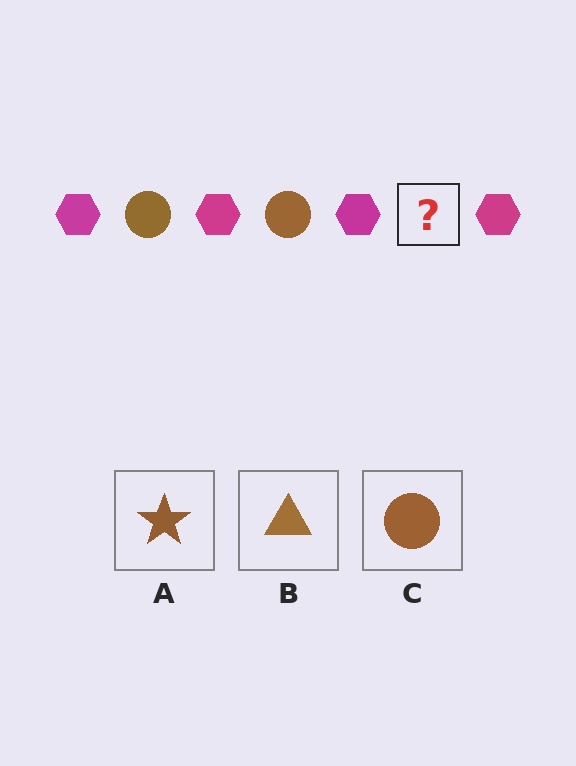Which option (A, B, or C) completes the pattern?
C.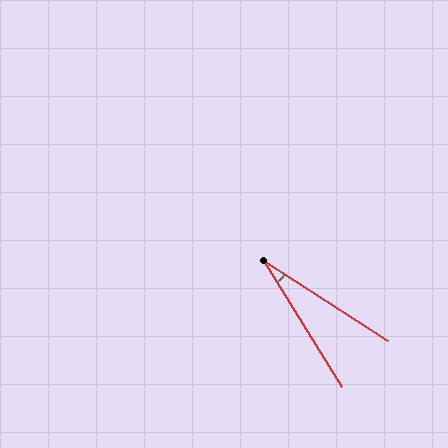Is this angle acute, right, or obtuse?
It is acute.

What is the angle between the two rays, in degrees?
Approximately 25 degrees.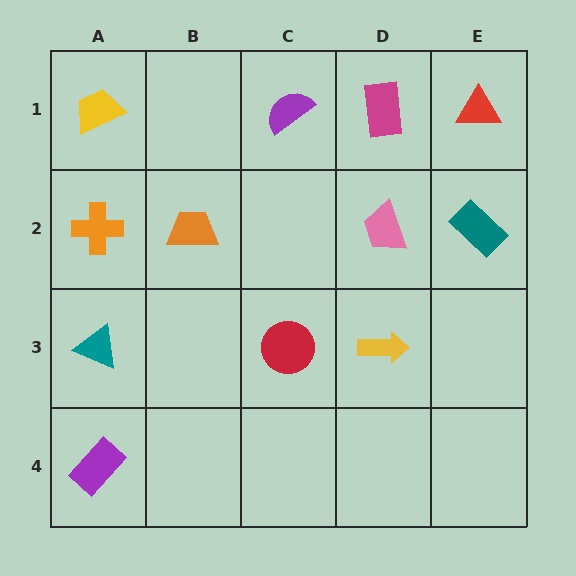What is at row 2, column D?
A pink trapezoid.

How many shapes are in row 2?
4 shapes.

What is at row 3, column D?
A yellow arrow.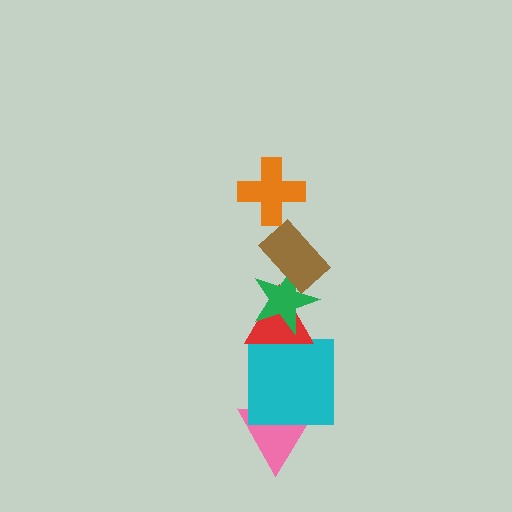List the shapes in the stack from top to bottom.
From top to bottom: the orange cross, the brown rectangle, the green star, the red triangle, the cyan square, the pink triangle.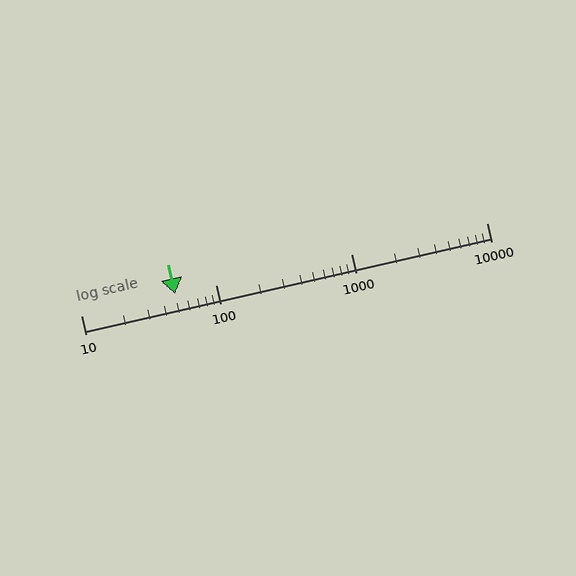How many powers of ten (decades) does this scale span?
The scale spans 3 decades, from 10 to 10000.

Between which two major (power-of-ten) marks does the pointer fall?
The pointer is between 10 and 100.